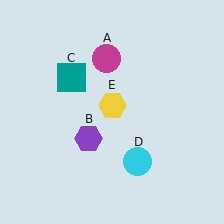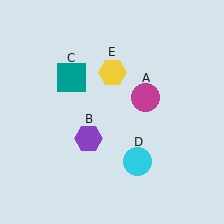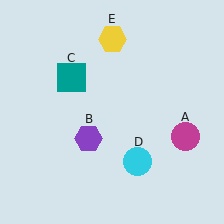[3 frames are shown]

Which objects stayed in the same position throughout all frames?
Purple hexagon (object B) and teal square (object C) and cyan circle (object D) remained stationary.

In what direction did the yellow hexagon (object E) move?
The yellow hexagon (object E) moved up.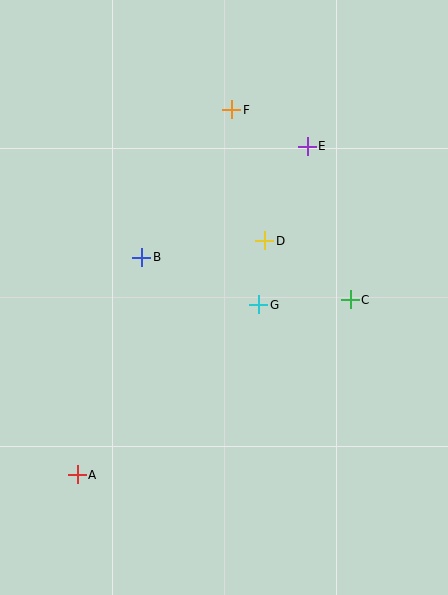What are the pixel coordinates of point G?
Point G is at (259, 305).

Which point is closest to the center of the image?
Point G at (259, 305) is closest to the center.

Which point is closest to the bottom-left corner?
Point A is closest to the bottom-left corner.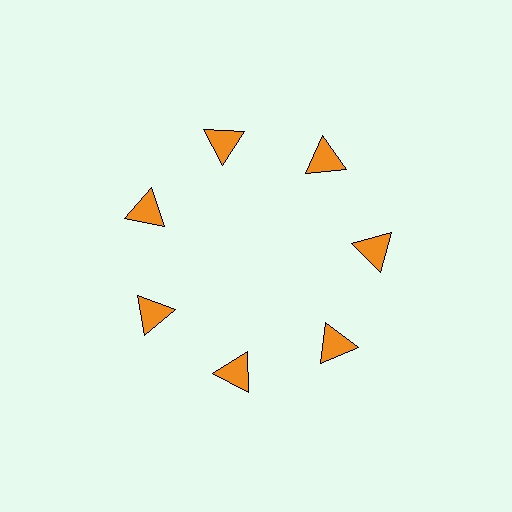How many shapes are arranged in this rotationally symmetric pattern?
There are 7 shapes, arranged in 7 groups of 1.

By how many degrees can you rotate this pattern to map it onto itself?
The pattern maps onto itself every 51 degrees of rotation.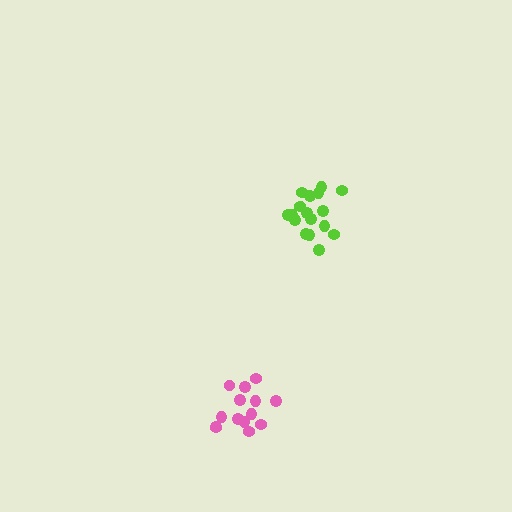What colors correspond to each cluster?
The clusters are colored: lime, pink.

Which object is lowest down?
The pink cluster is bottommost.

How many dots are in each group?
Group 1: 18 dots, Group 2: 14 dots (32 total).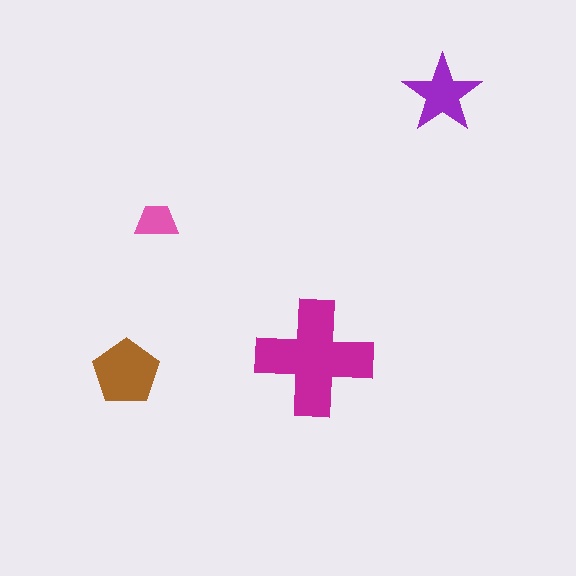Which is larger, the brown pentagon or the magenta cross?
The magenta cross.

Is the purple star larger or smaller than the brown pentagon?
Smaller.